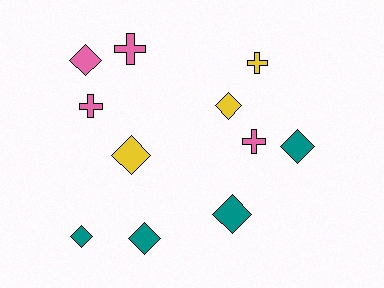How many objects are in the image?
There are 11 objects.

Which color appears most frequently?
Pink, with 4 objects.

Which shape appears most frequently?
Diamond, with 7 objects.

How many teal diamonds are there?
There are 4 teal diamonds.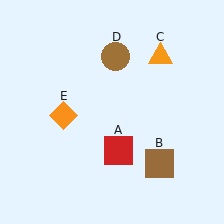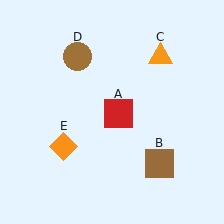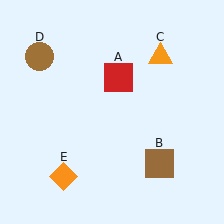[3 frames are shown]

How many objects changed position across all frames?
3 objects changed position: red square (object A), brown circle (object D), orange diamond (object E).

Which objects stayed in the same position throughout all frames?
Brown square (object B) and orange triangle (object C) remained stationary.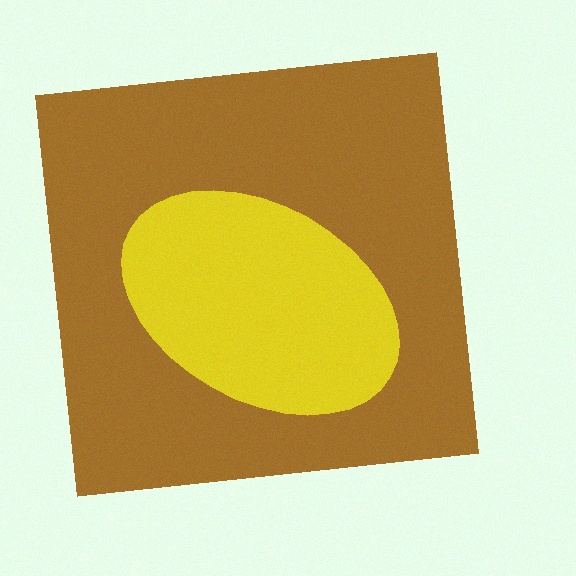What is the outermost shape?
The brown square.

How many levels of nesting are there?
2.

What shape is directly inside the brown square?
The yellow ellipse.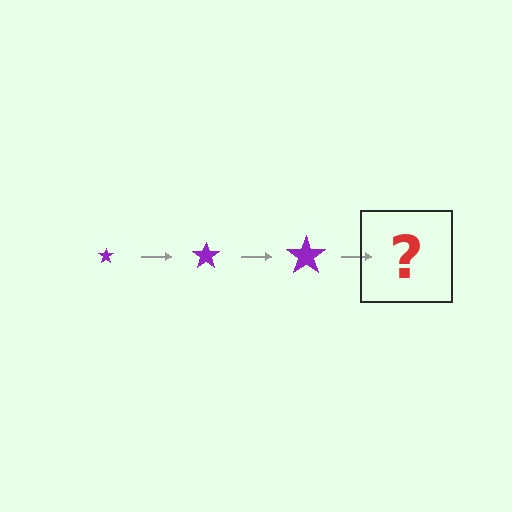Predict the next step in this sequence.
The next step is a purple star, larger than the previous one.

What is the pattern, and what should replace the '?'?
The pattern is that the star gets progressively larger each step. The '?' should be a purple star, larger than the previous one.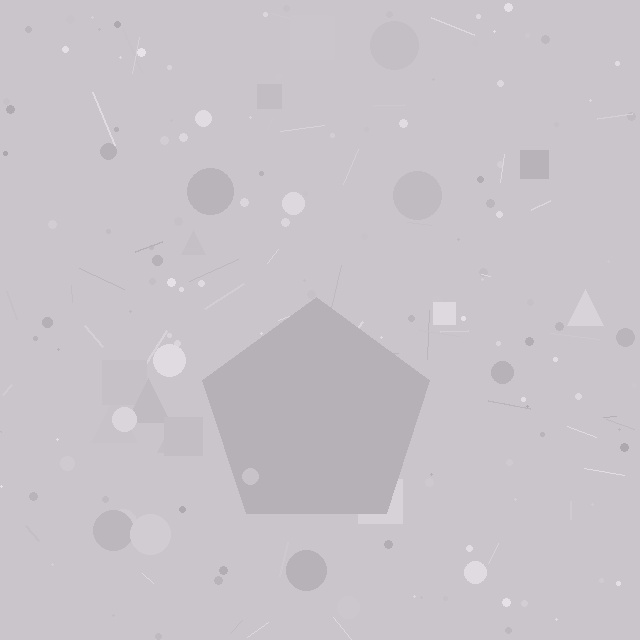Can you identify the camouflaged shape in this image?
The camouflaged shape is a pentagon.